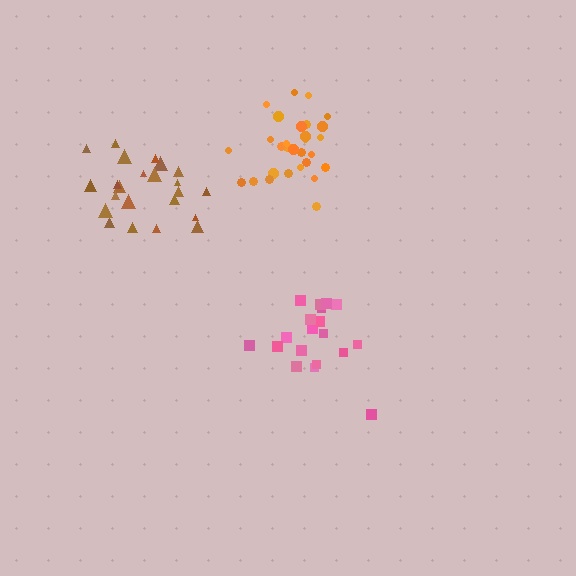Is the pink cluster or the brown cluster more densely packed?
Pink.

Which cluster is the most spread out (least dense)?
Brown.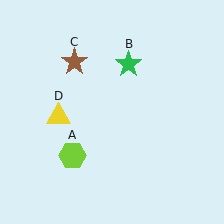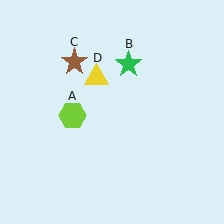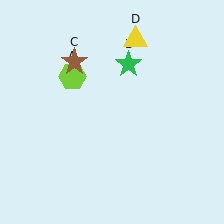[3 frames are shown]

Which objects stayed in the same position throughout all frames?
Green star (object B) and brown star (object C) remained stationary.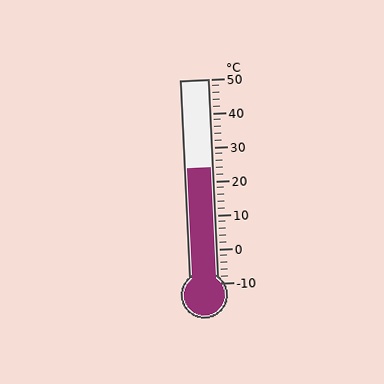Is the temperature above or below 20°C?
The temperature is above 20°C.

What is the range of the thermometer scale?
The thermometer scale ranges from -10°C to 50°C.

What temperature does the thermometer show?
The thermometer shows approximately 24°C.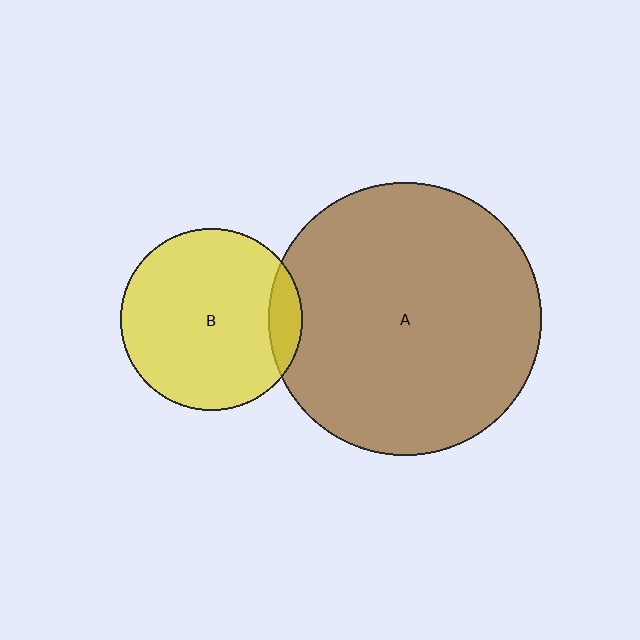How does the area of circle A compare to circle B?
Approximately 2.2 times.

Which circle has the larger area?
Circle A (brown).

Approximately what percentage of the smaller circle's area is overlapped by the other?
Approximately 10%.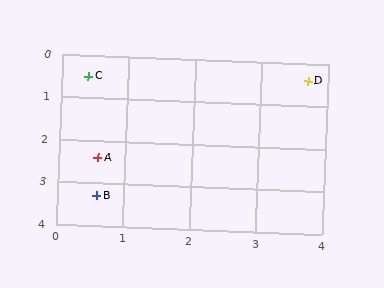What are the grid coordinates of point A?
Point A is at approximately (0.6, 2.4).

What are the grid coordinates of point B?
Point B is at approximately (0.6, 3.3).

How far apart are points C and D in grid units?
Points C and D are about 3.3 grid units apart.